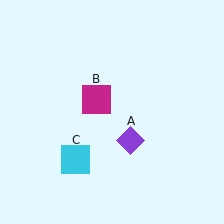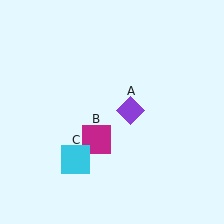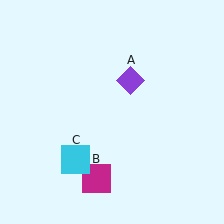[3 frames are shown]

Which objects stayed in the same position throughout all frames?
Cyan square (object C) remained stationary.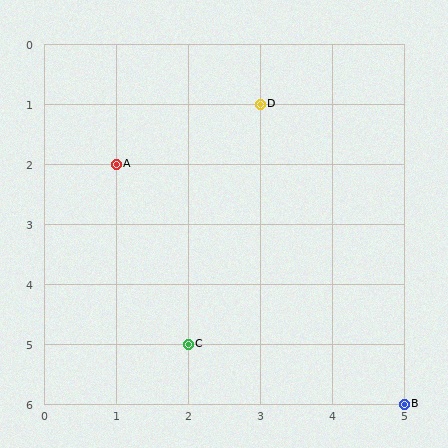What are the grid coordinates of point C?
Point C is at grid coordinates (2, 5).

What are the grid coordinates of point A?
Point A is at grid coordinates (1, 2).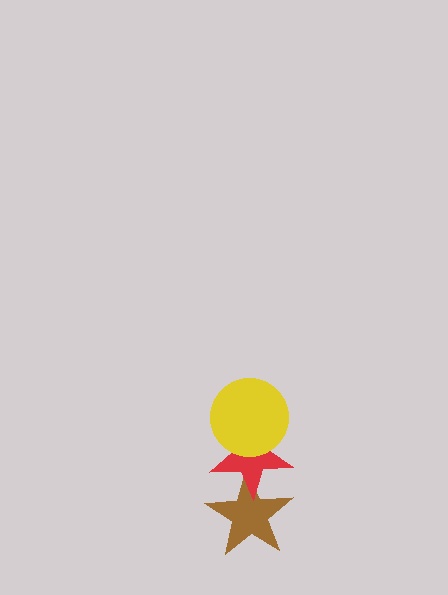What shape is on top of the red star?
The yellow circle is on top of the red star.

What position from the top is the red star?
The red star is 2nd from the top.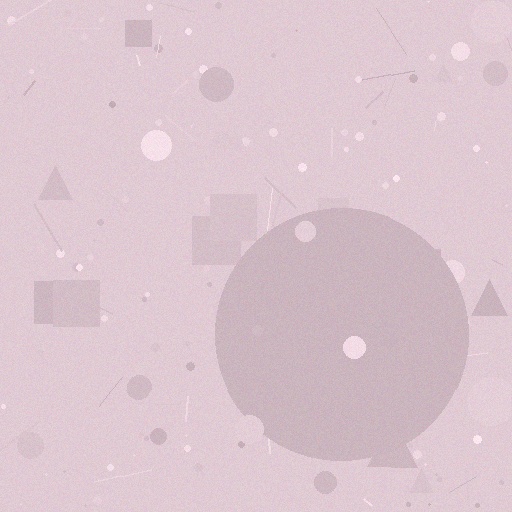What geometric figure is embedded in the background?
A circle is embedded in the background.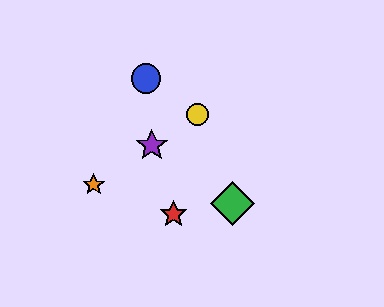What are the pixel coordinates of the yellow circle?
The yellow circle is at (198, 114).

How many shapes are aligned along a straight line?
3 shapes (the yellow circle, the purple star, the orange star) are aligned along a straight line.